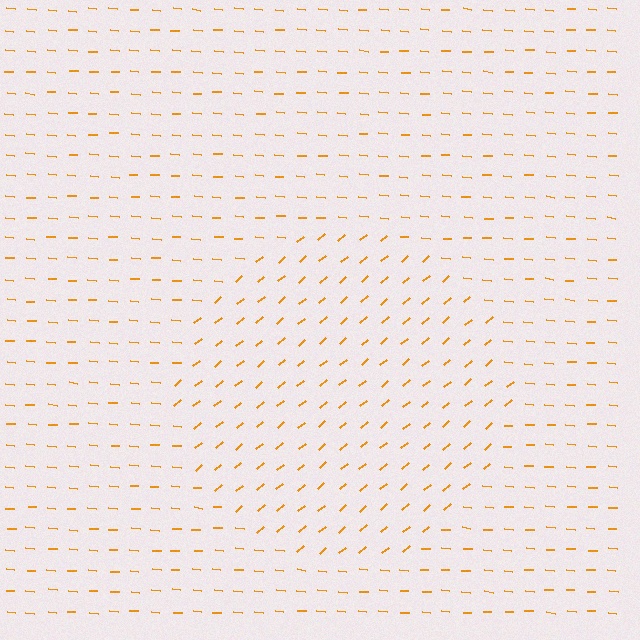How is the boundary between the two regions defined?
The boundary is defined purely by a change in line orientation (approximately 45 degrees difference). All lines are the same color and thickness.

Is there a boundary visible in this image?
Yes, there is a texture boundary formed by a change in line orientation.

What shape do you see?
I see a circle.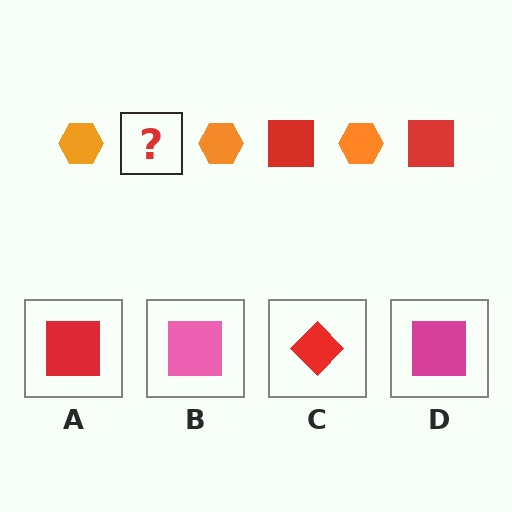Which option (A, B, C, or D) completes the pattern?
A.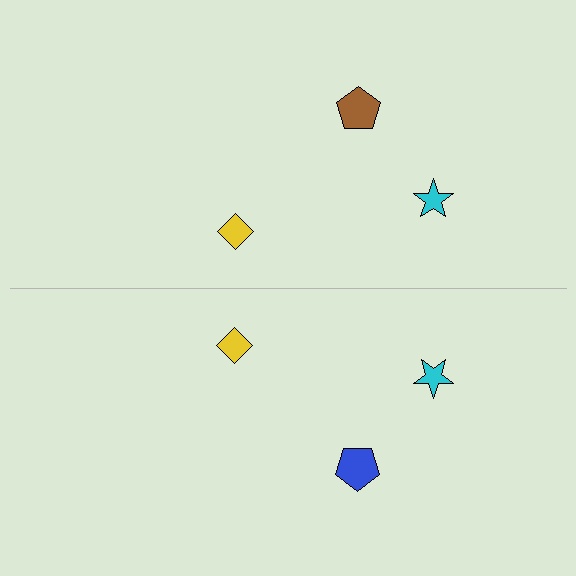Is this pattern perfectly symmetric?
No, the pattern is not perfectly symmetric. The blue pentagon on the bottom side breaks the symmetry — its mirror counterpart is brown.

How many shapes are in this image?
There are 6 shapes in this image.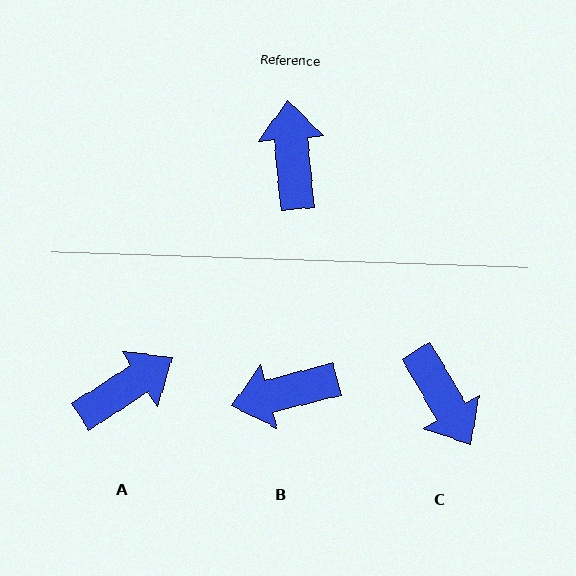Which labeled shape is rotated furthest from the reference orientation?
C, about 156 degrees away.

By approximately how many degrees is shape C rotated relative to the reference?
Approximately 156 degrees clockwise.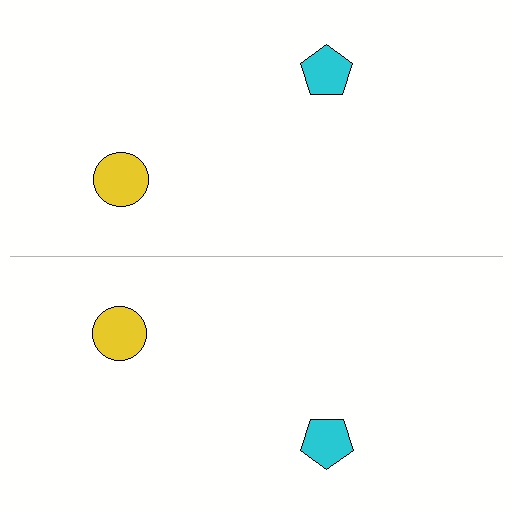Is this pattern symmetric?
Yes, this pattern has bilateral (reflection) symmetry.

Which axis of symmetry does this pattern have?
The pattern has a horizontal axis of symmetry running through the center of the image.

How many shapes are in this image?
There are 4 shapes in this image.